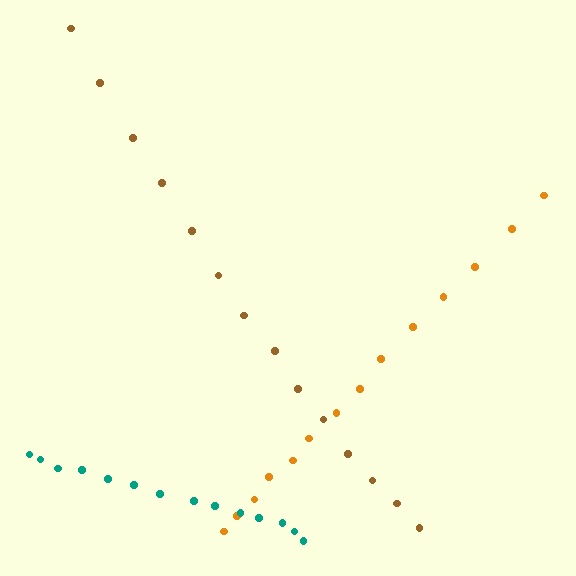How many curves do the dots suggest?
There are 3 distinct paths.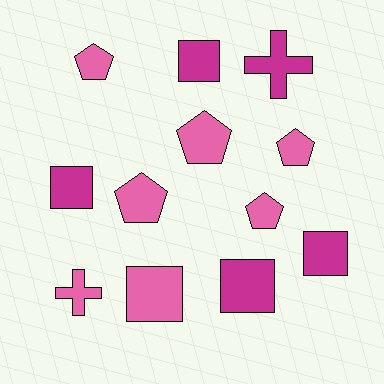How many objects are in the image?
There are 12 objects.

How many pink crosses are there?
There is 1 pink cross.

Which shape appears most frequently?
Square, with 5 objects.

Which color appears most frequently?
Pink, with 7 objects.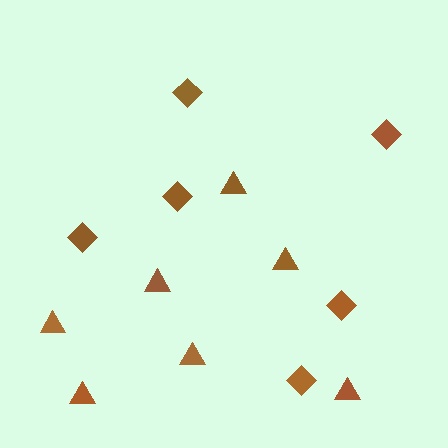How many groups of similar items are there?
There are 2 groups: one group of triangles (7) and one group of diamonds (6).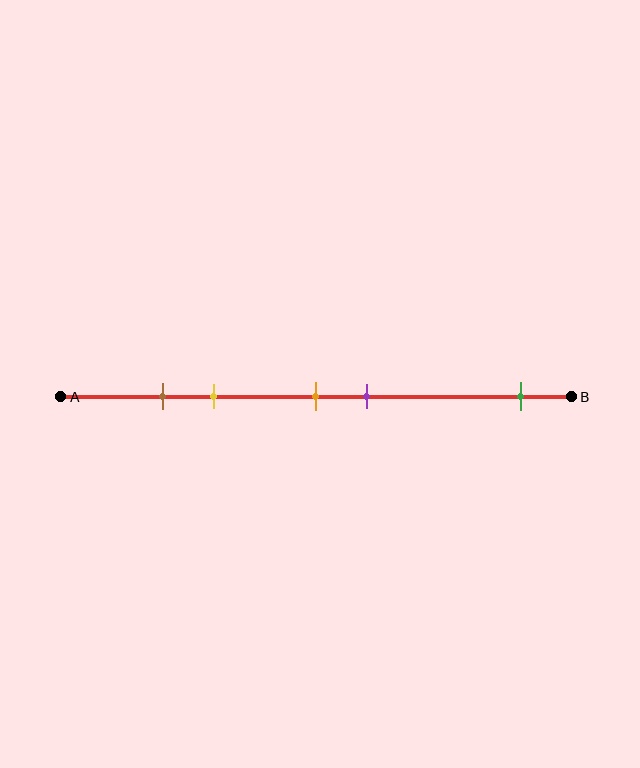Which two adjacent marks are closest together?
The brown and yellow marks are the closest adjacent pair.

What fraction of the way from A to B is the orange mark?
The orange mark is approximately 50% (0.5) of the way from A to B.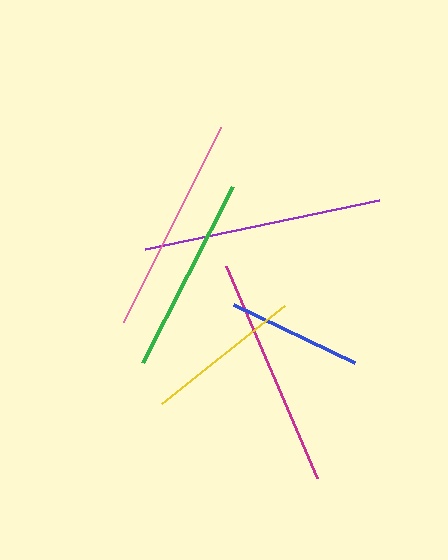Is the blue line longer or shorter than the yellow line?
The yellow line is longer than the blue line.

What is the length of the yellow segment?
The yellow segment is approximately 157 pixels long.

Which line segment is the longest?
The purple line is the longest at approximately 240 pixels.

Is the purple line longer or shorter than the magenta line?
The purple line is longer than the magenta line.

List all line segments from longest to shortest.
From longest to shortest: purple, magenta, pink, green, yellow, blue.